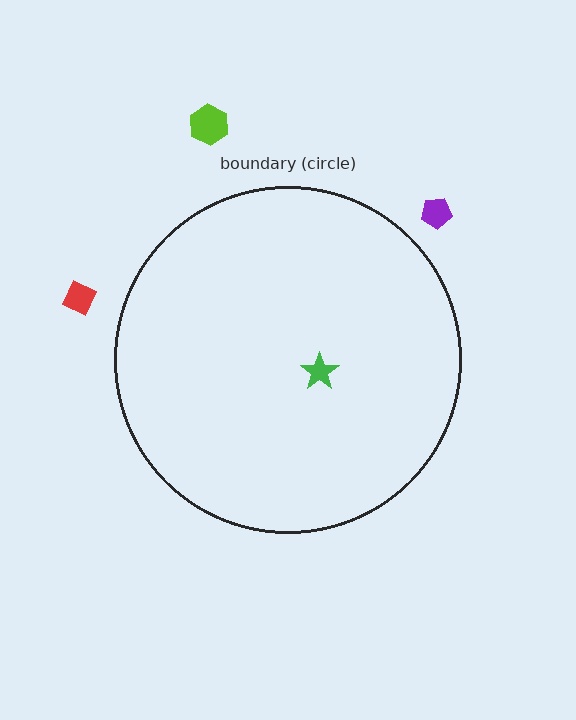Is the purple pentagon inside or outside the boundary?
Outside.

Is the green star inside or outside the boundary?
Inside.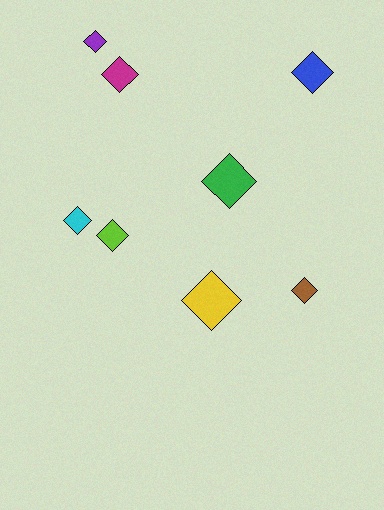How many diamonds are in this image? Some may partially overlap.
There are 8 diamonds.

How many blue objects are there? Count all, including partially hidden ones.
There is 1 blue object.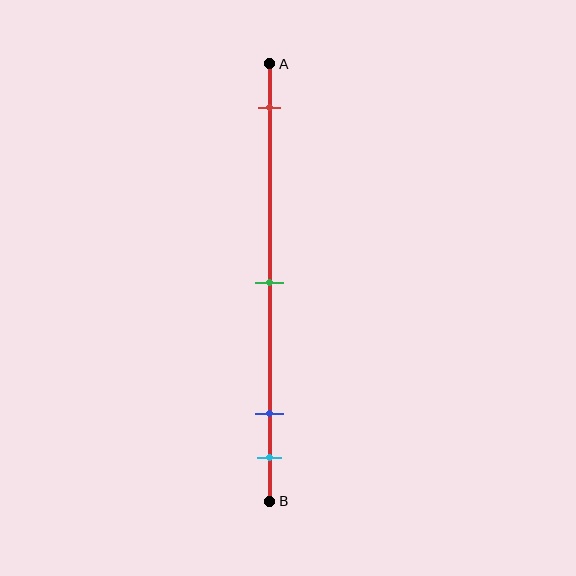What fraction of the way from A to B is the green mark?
The green mark is approximately 50% (0.5) of the way from A to B.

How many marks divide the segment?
There are 4 marks dividing the segment.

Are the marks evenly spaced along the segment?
No, the marks are not evenly spaced.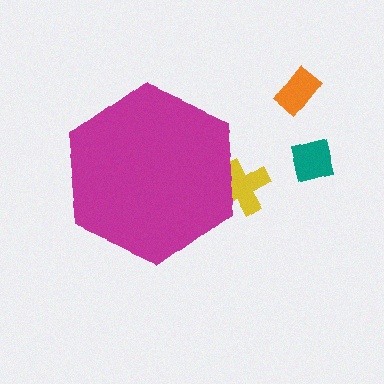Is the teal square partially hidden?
No, the teal square is fully visible.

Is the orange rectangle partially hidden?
No, the orange rectangle is fully visible.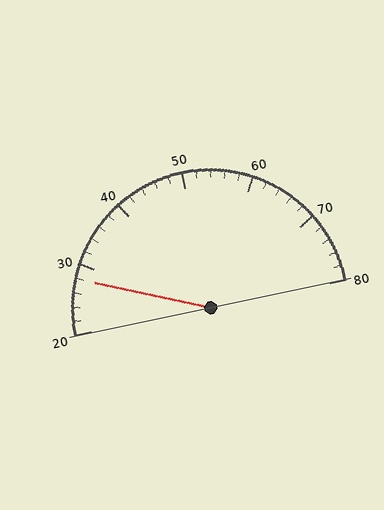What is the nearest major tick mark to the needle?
The nearest major tick mark is 30.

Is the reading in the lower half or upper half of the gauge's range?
The reading is in the lower half of the range (20 to 80).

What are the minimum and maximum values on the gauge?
The gauge ranges from 20 to 80.